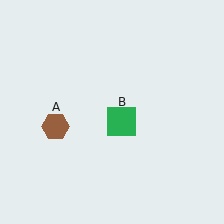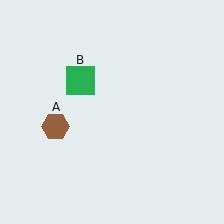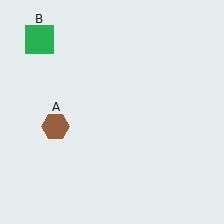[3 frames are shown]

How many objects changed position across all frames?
1 object changed position: green square (object B).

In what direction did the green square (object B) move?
The green square (object B) moved up and to the left.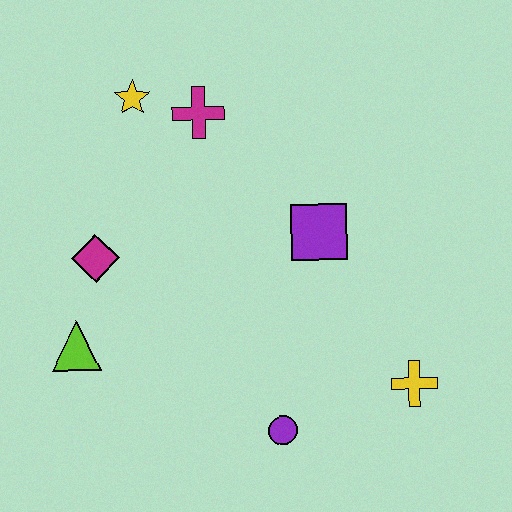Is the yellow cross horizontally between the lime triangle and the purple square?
No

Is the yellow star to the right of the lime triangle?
Yes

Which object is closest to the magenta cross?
The yellow star is closest to the magenta cross.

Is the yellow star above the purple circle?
Yes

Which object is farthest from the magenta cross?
The yellow cross is farthest from the magenta cross.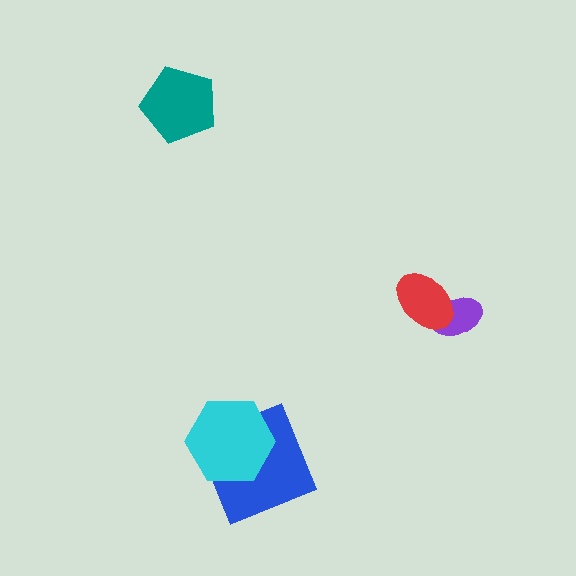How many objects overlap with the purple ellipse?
1 object overlaps with the purple ellipse.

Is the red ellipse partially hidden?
No, no other shape covers it.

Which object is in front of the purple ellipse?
The red ellipse is in front of the purple ellipse.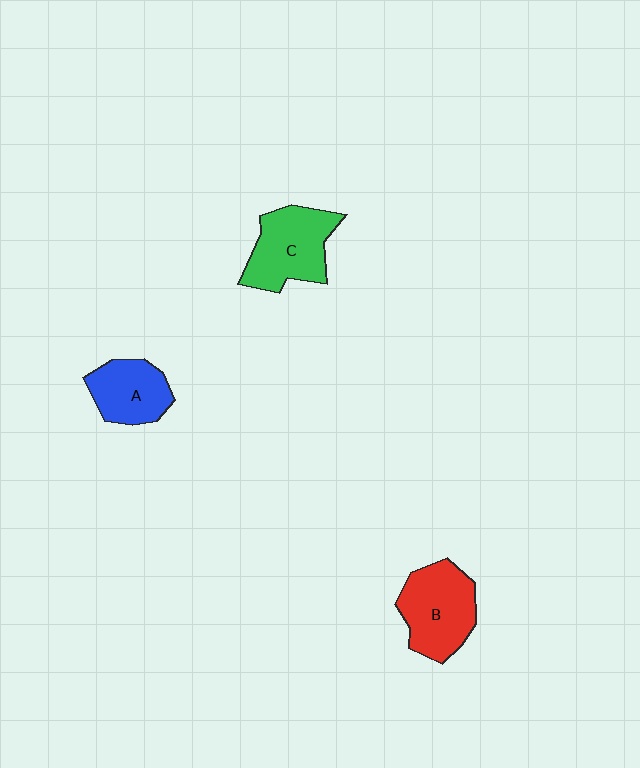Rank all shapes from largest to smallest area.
From largest to smallest: B (red), C (green), A (blue).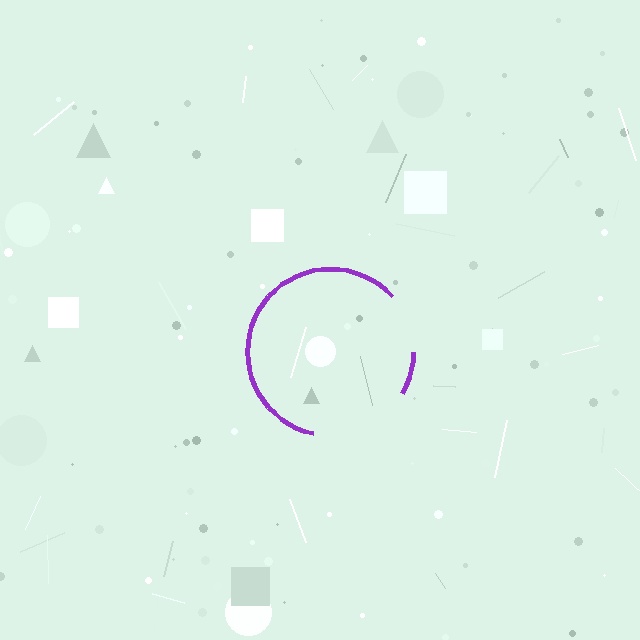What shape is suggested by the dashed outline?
The dashed outline suggests a circle.